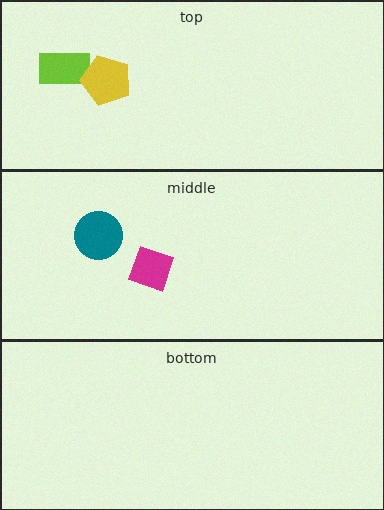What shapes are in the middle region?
The teal circle, the magenta diamond.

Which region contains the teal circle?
The middle region.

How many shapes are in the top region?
2.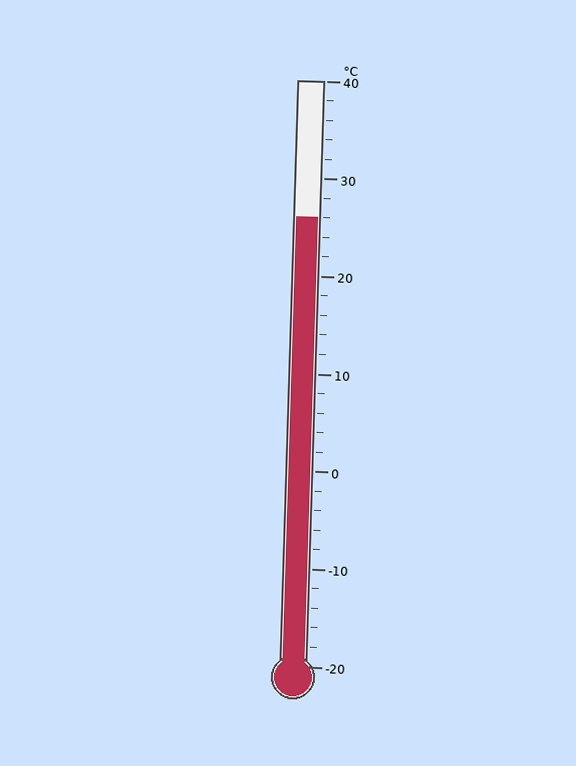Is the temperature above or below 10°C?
The temperature is above 10°C.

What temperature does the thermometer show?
The thermometer shows approximately 26°C.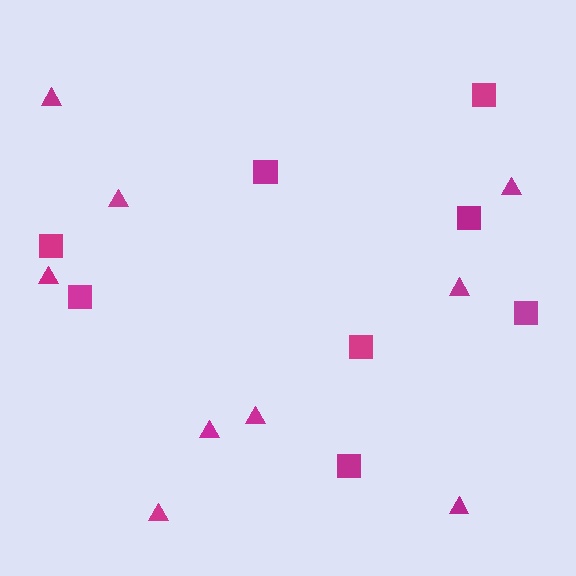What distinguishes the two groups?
There are 2 groups: one group of squares (8) and one group of triangles (9).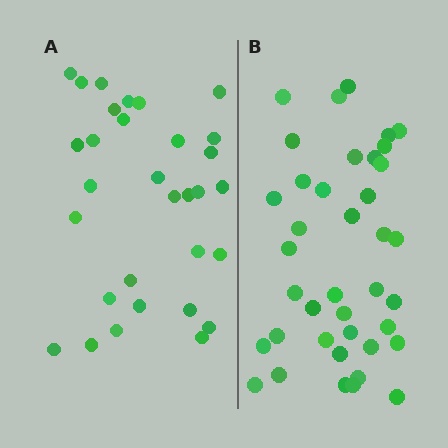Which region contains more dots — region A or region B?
Region B (the right region) has more dots.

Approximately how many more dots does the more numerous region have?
Region B has roughly 8 or so more dots than region A.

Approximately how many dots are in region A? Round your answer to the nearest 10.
About 30 dots. (The exact count is 31, which rounds to 30.)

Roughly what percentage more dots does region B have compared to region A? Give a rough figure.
About 25% more.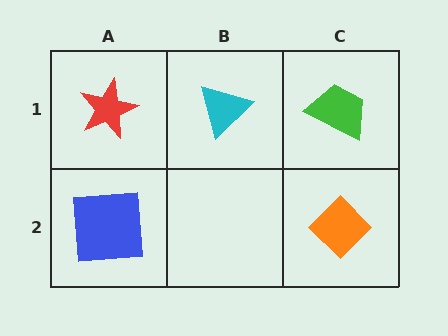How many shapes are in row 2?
2 shapes.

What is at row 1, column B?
A cyan triangle.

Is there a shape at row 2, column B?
No, that cell is empty.